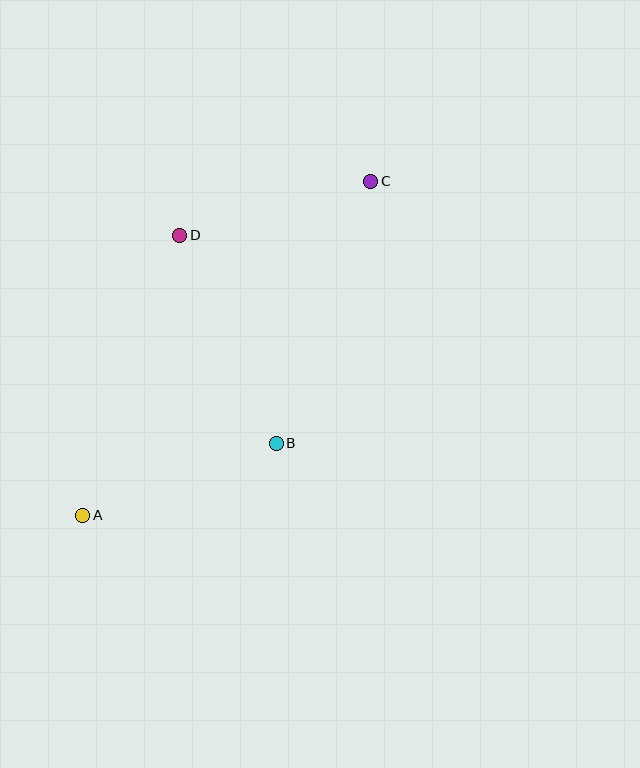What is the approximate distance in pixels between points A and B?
The distance between A and B is approximately 207 pixels.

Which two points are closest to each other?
Points C and D are closest to each other.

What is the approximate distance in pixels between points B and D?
The distance between B and D is approximately 229 pixels.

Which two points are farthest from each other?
Points A and C are farthest from each other.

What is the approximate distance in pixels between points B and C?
The distance between B and C is approximately 278 pixels.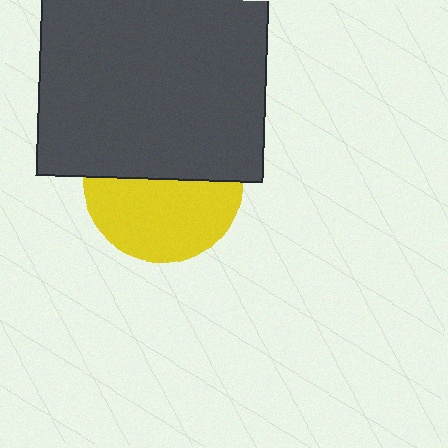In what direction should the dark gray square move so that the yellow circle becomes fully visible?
The dark gray square should move up. That is the shortest direction to clear the overlap and leave the yellow circle fully visible.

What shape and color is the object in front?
The object in front is a dark gray square.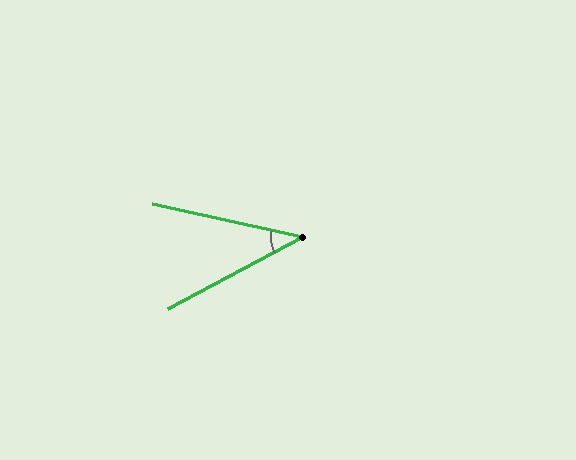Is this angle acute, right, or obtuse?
It is acute.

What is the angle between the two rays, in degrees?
Approximately 41 degrees.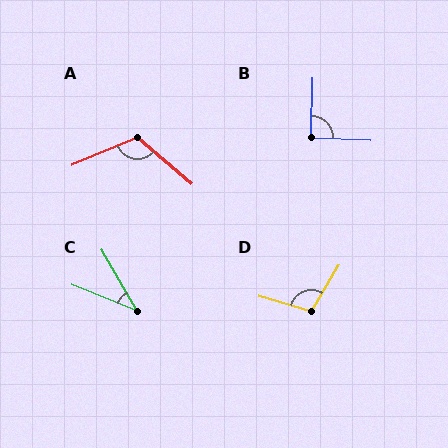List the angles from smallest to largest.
C (38°), B (91°), D (104°), A (116°).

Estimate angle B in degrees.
Approximately 91 degrees.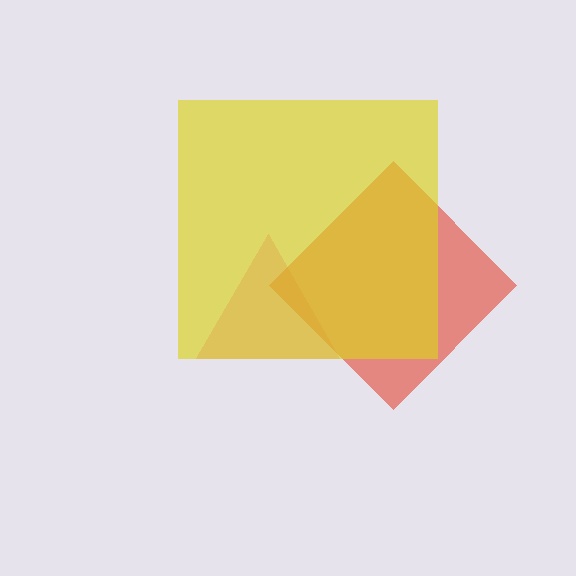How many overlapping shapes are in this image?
There are 3 overlapping shapes in the image.